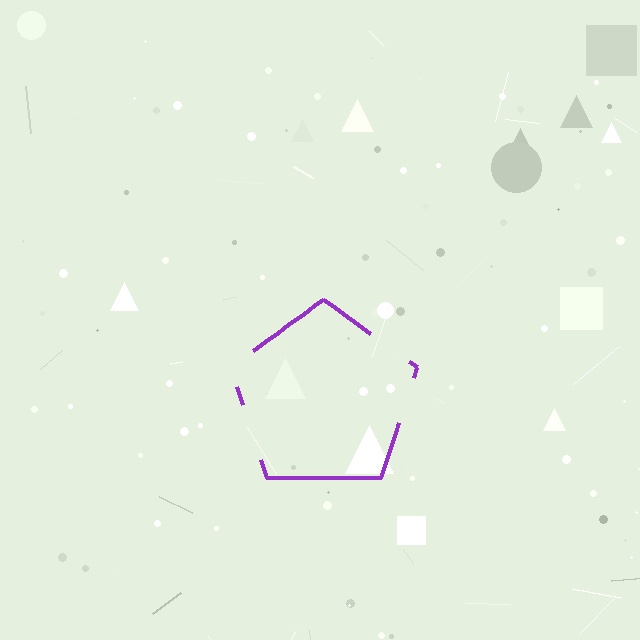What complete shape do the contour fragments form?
The contour fragments form a pentagon.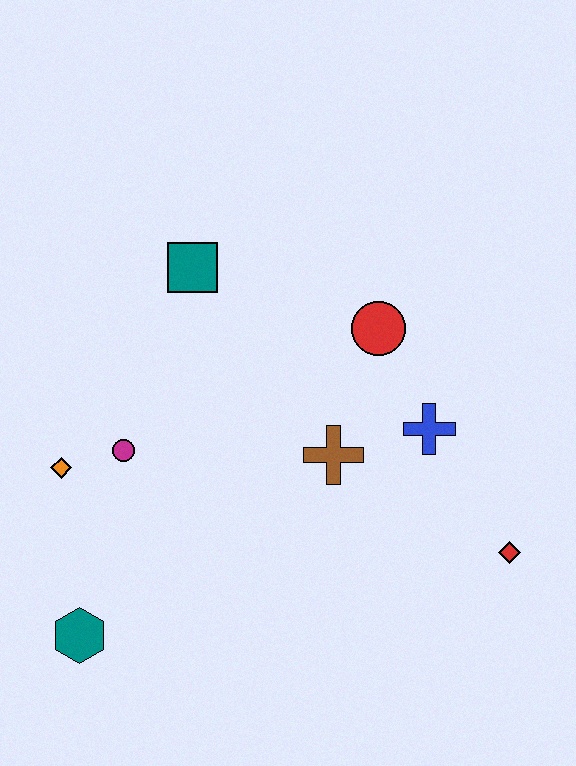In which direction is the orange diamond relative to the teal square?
The orange diamond is below the teal square.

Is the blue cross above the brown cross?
Yes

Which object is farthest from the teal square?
The red diamond is farthest from the teal square.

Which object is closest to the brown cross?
The blue cross is closest to the brown cross.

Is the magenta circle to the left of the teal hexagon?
No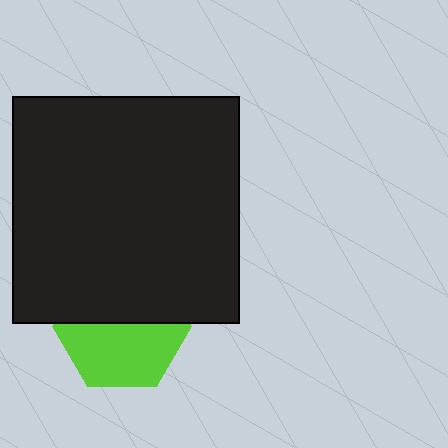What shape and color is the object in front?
The object in front is a black square.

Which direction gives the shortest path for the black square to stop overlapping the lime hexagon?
Moving up gives the shortest separation.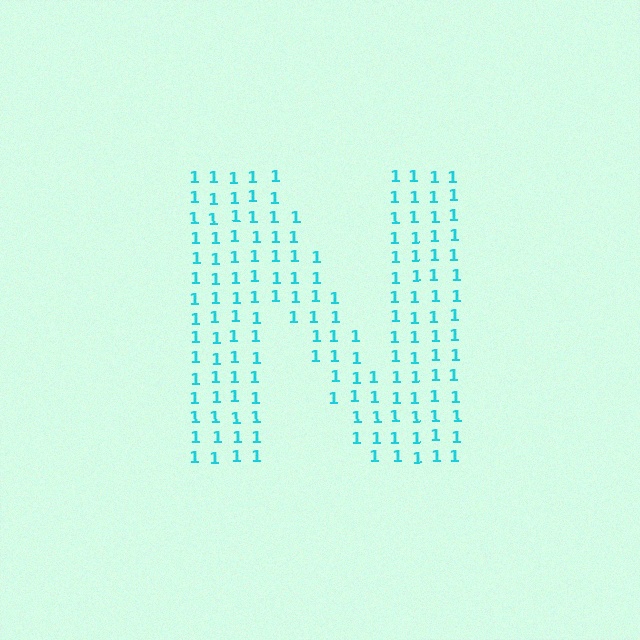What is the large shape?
The large shape is the letter N.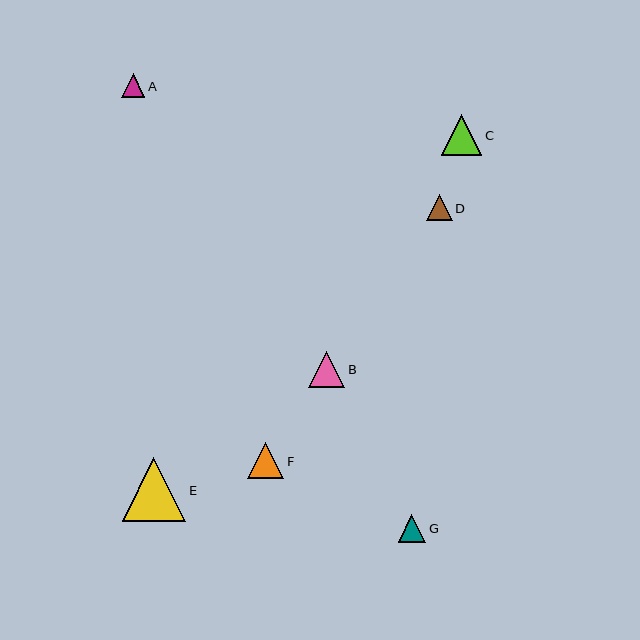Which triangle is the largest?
Triangle E is the largest with a size of approximately 64 pixels.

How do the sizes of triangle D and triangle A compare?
Triangle D and triangle A are approximately the same size.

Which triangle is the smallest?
Triangle A is the smallest with a size of approximately 24 pixels.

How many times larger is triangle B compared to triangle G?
Triangle B is approximately 1.3 times the size of triangle G.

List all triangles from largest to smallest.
From largest to smallest: E, C, F, B, G, D, A.